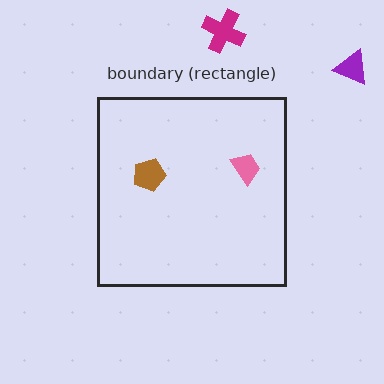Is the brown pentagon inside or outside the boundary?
Inside.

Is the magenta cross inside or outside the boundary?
Outside.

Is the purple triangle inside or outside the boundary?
Outside.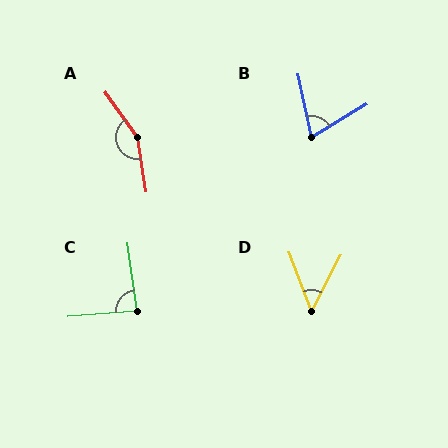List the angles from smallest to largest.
D (48°), B (70°), C (87°), A (153°).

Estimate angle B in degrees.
Approximately 70 degrees.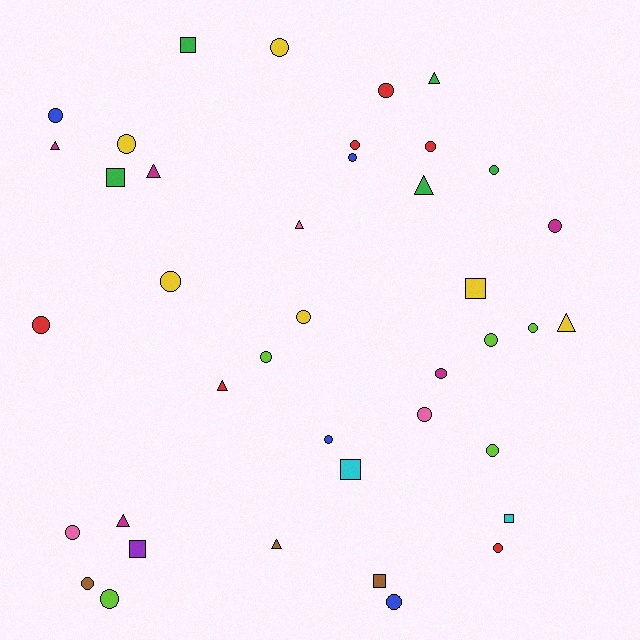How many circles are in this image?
There are 24 circles.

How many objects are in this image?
There are 40 objects.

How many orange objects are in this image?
There are no orange objects.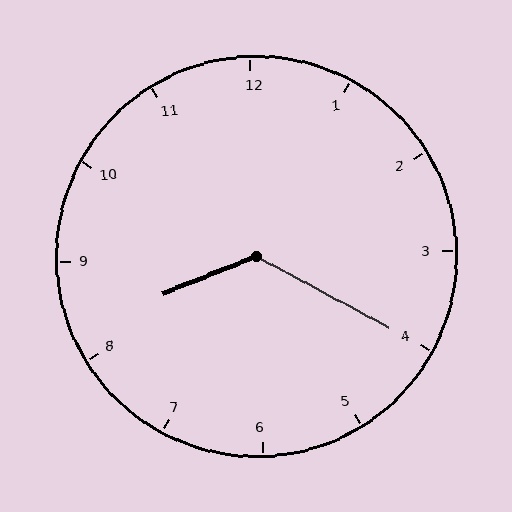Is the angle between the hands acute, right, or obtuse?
It is obtuse.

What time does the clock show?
8:20.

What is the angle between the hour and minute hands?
Approximately 130 degrees.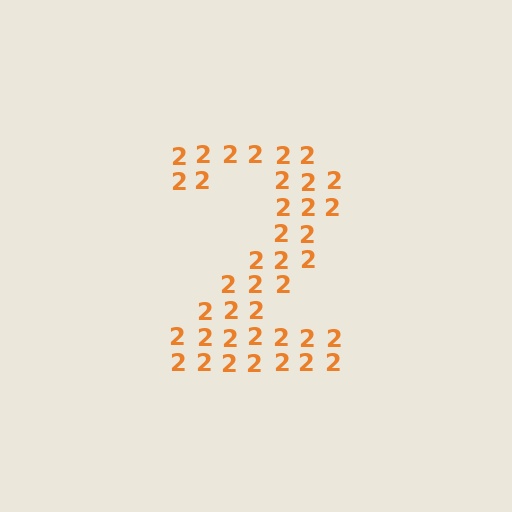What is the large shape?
The large shape is the digit 2.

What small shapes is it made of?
It is made of small digit 2's.